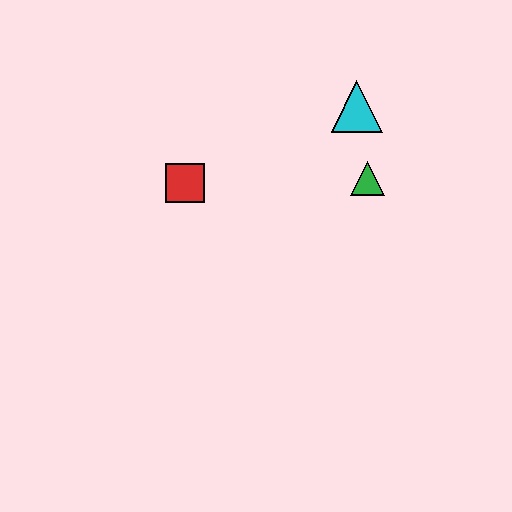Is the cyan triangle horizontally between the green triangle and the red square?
Yes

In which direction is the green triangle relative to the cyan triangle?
The green triangle is below the cyan triangle.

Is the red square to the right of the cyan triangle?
No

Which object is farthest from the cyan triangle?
The red square is farthest from the cyan triangle.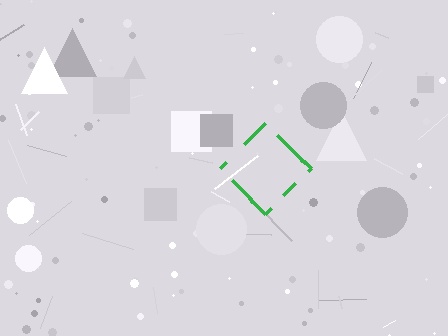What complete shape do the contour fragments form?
The contour fragments form a diamond.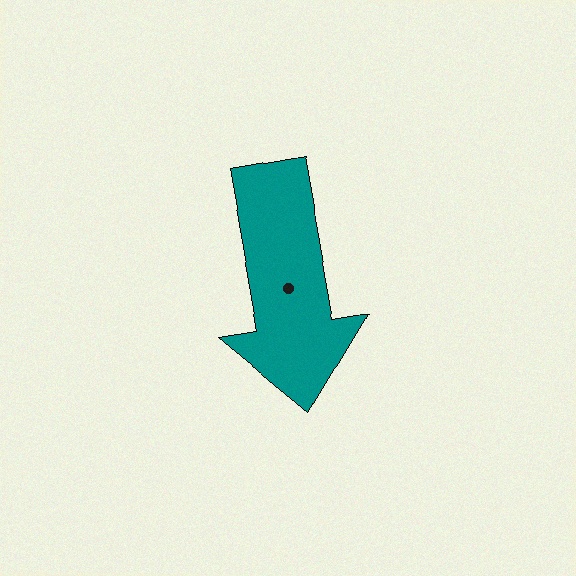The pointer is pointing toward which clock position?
Roughly 6 o'clock.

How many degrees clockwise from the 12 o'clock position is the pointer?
Approximately 170 degrees.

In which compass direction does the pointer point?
South.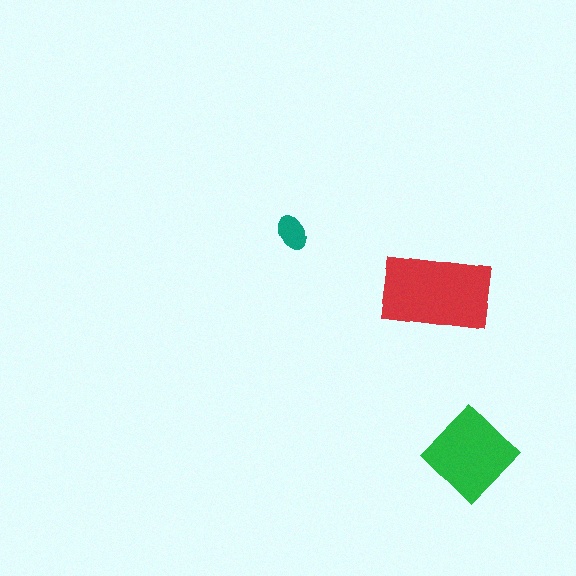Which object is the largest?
The red rectangle.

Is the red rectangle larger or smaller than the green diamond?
Larger.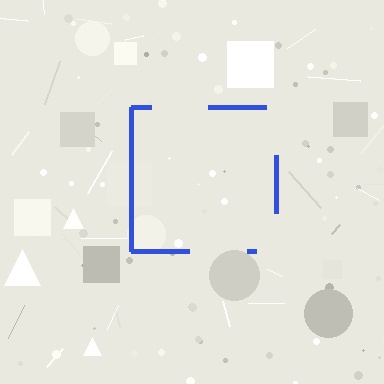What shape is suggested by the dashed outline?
The dashed outline suggests a square.